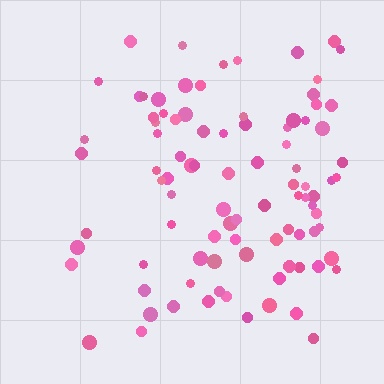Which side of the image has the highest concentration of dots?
The right.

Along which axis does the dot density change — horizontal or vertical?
Horizontal.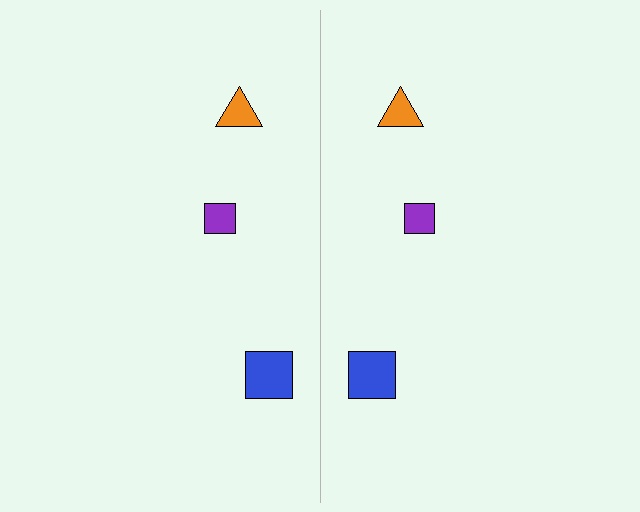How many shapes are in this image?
There are 6 shapes in this image.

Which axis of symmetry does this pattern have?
The pattern has a vertical axis of symmetry running through the center of the image.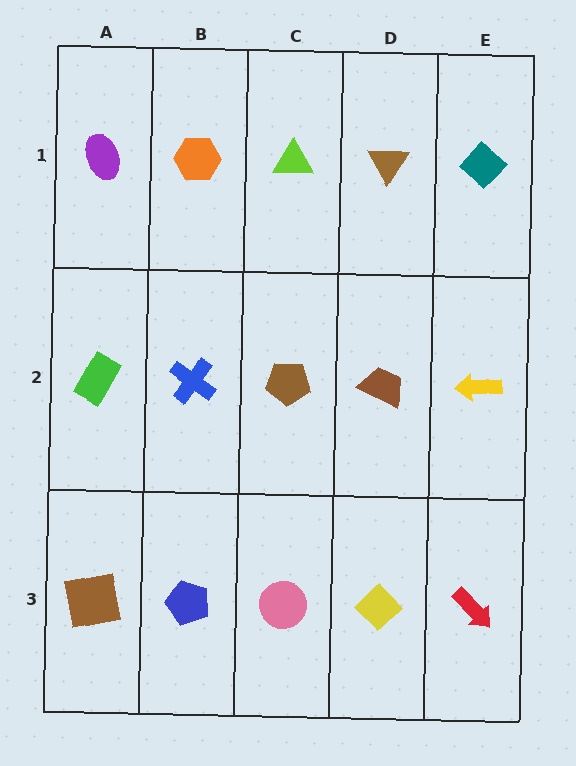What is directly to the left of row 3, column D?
A pink circle.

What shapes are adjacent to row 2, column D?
A brown triangle (row 1, column D), a yellow diamond (row 3, column D), a brown pentagon (row 2, column C), a yellow arrow (row 2, column E).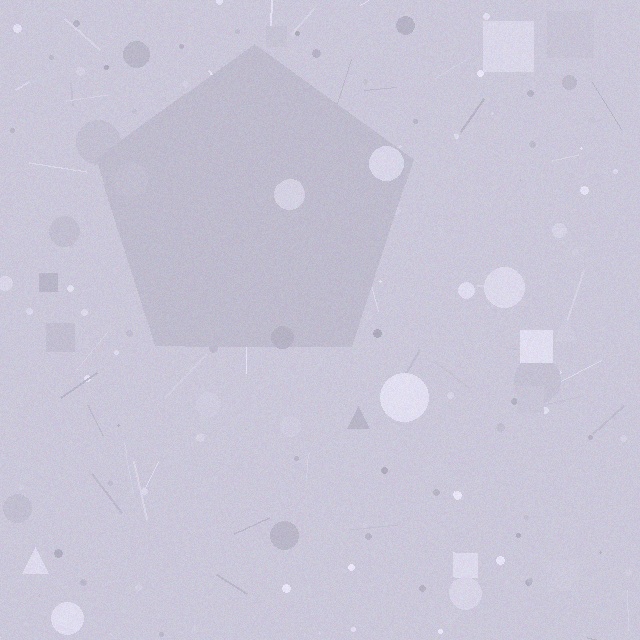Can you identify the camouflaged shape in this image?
The camouflaged shape is a pentagon.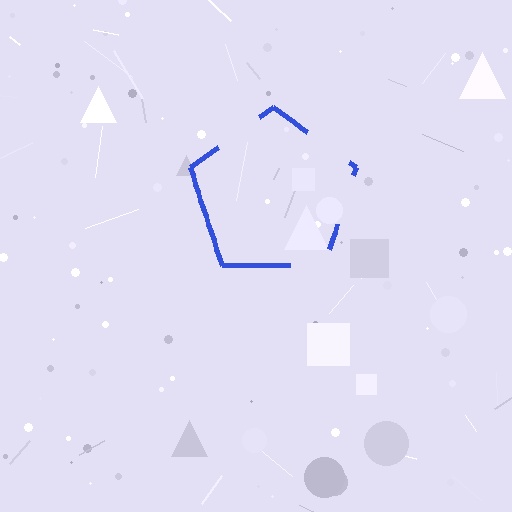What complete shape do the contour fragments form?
The contour fragments form a pentagon.